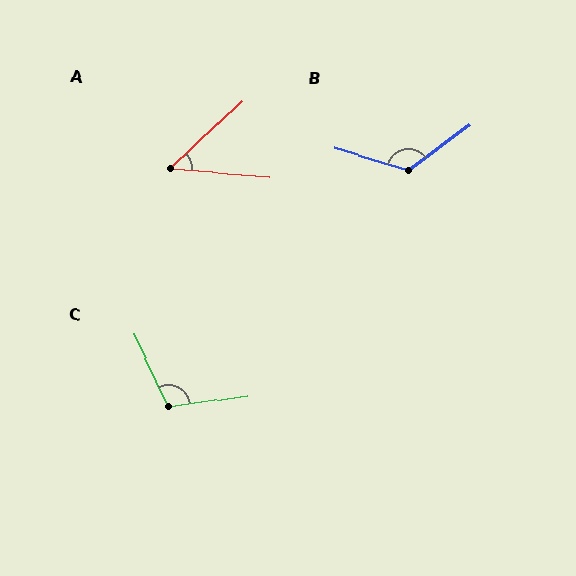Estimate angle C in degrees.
Approximately 107 degrees.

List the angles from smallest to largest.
A (48°), C (107°), B (127°).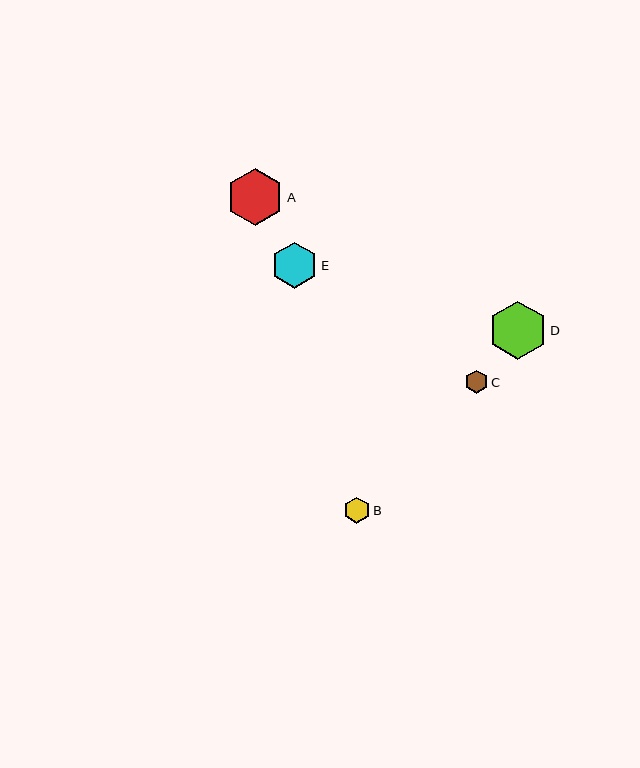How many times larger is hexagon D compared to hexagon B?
Hexagon D is approximately 2.3 times the size of hexagon B.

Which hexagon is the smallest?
Hexagon C is the smallest with a size of approximately 23 pixels.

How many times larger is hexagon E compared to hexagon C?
Hexagon E is approximately 2.0 times the size of hexagon C.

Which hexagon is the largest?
Hexagon D is the largest with a size of approximately 59 pixels.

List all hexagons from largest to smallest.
From largest to smallest: D, A, E, B, C.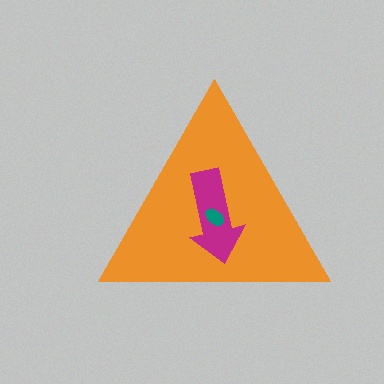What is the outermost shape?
The orange triangle.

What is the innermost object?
The teal ellipse.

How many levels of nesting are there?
3.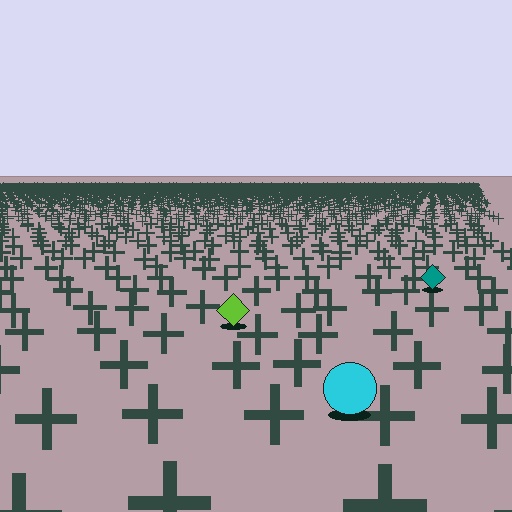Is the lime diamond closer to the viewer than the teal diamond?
Yes. The lime diamond is closer — you can tell from the texture gradient: the ground texture is coarser near it.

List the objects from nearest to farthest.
From nearest to farthest: the cyan circle, the lime diamond, the teal diamond.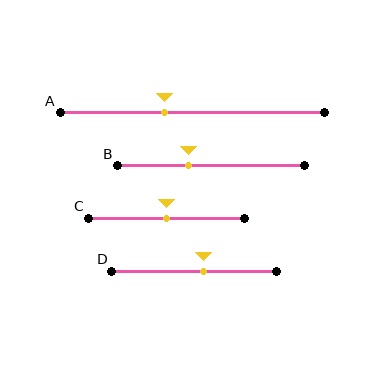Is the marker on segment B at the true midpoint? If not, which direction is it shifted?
No, the marker on segment B is shifted to the left by about 12% of the segment length.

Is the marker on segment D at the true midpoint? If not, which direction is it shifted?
No, the marker on segment D is shifted to the right by about 6% of the segment length.